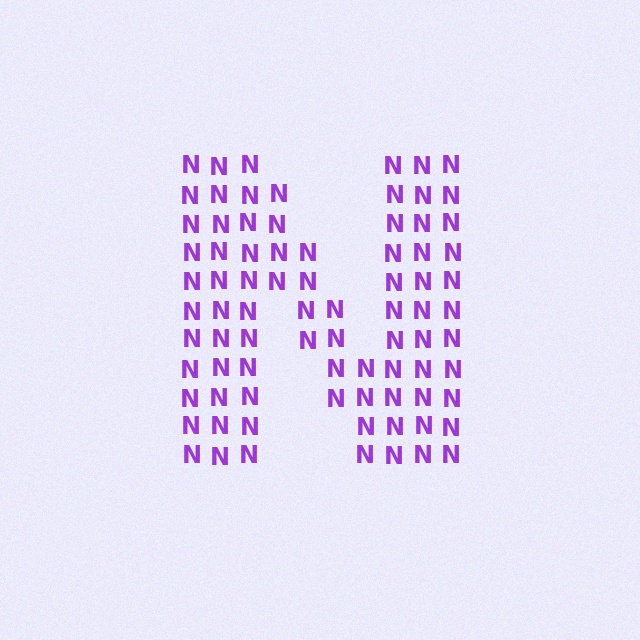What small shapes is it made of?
It is made of small letter N's.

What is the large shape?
The large shape is the letter N.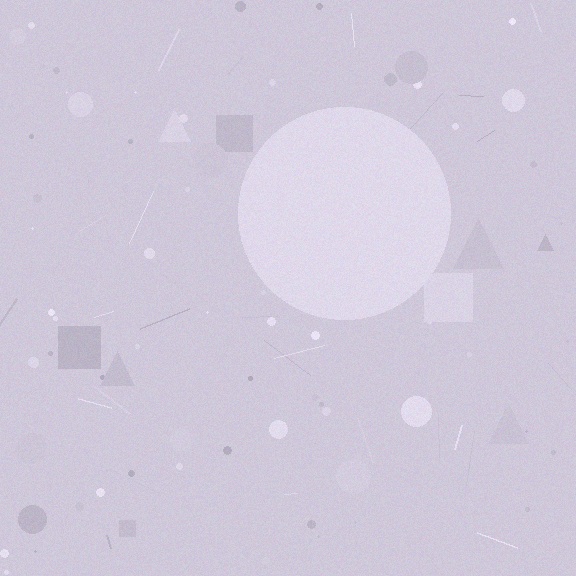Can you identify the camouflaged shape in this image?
The camouflaged shape is a circle.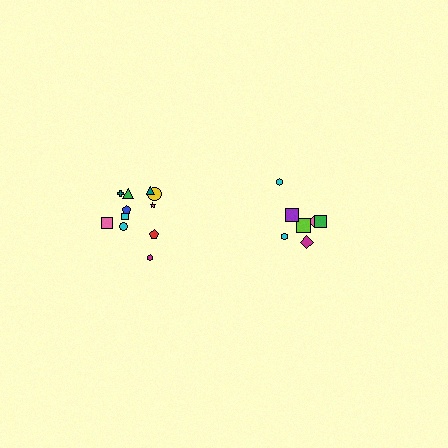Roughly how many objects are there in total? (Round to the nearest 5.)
Roughly 20 objects in total.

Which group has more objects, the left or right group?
The left group.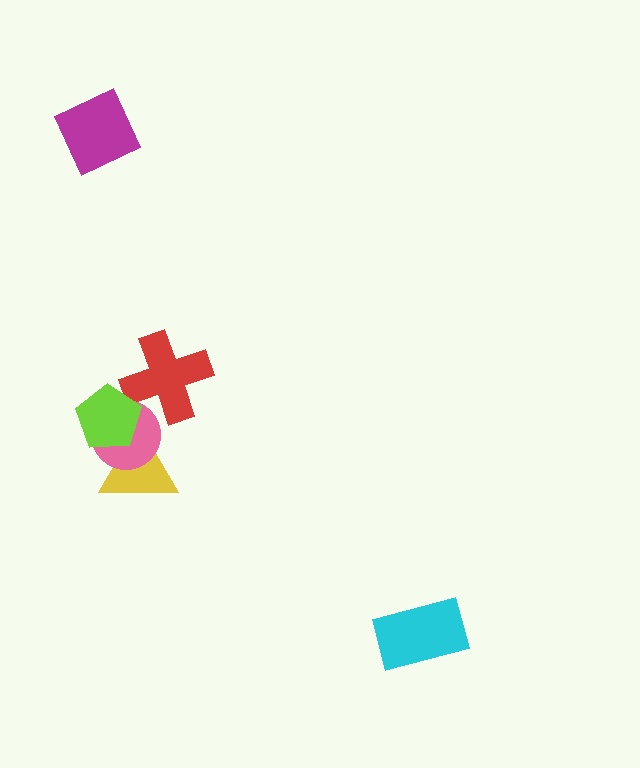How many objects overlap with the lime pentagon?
3 objects overlap with the lime pentagon.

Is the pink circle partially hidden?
Yes, it is partially covered by another shape.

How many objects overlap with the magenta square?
0 objects overlap with the magenta square.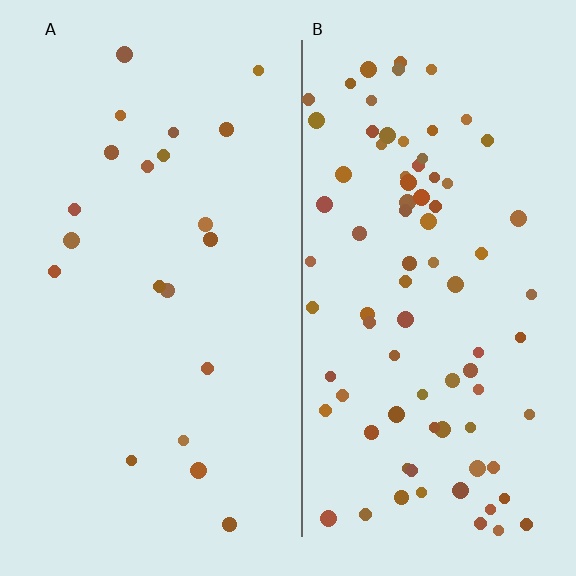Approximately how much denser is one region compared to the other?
Approximately 4.0× — region B over region A.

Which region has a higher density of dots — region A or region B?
B (the right).